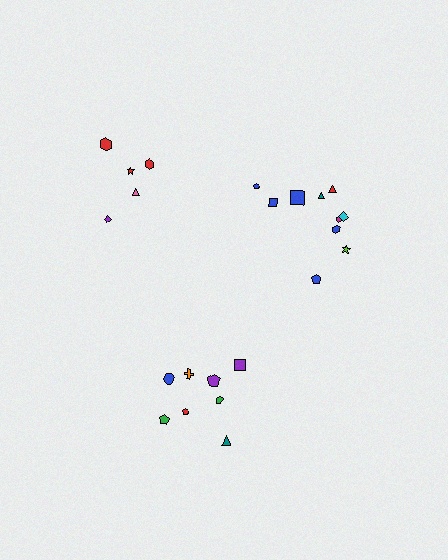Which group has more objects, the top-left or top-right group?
The top-right group.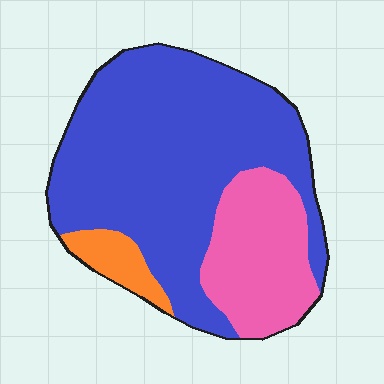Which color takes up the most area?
Blue, at roughly 70%.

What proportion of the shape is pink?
Pink takes up less than a quarter of the shape.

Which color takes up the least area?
Orange, at roughly 5%.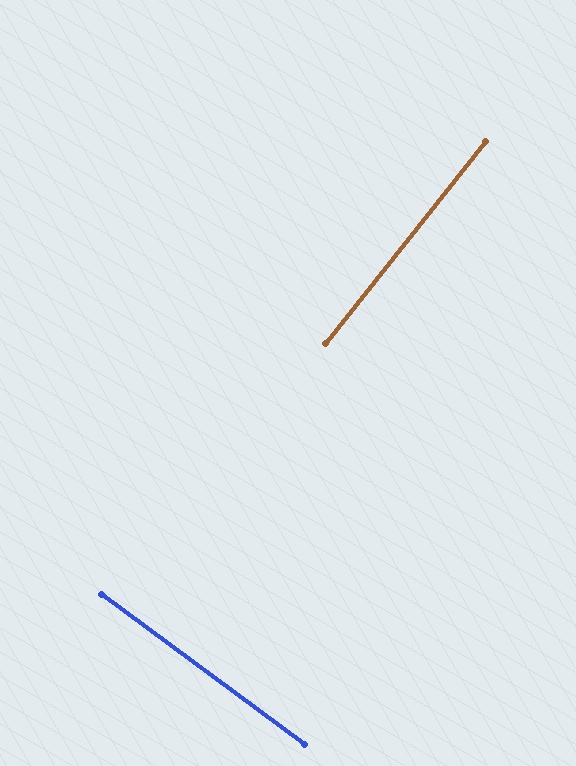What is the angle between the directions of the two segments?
Approximately 88 degrees.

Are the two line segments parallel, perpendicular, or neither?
Perpendicular — they meet at approximately 88°.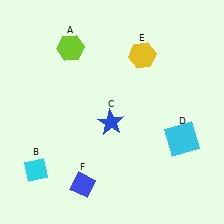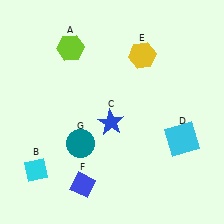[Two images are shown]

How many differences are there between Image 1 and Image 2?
There is 1 difference between the two images.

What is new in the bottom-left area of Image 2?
A teal circle (G) was added in the bottom-left area of Image 2.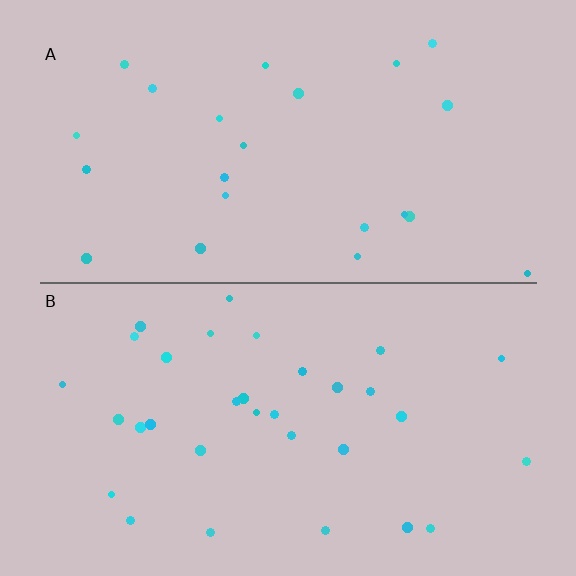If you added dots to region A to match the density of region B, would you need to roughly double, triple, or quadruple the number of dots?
Approximately double.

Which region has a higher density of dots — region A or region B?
B (the bottom).